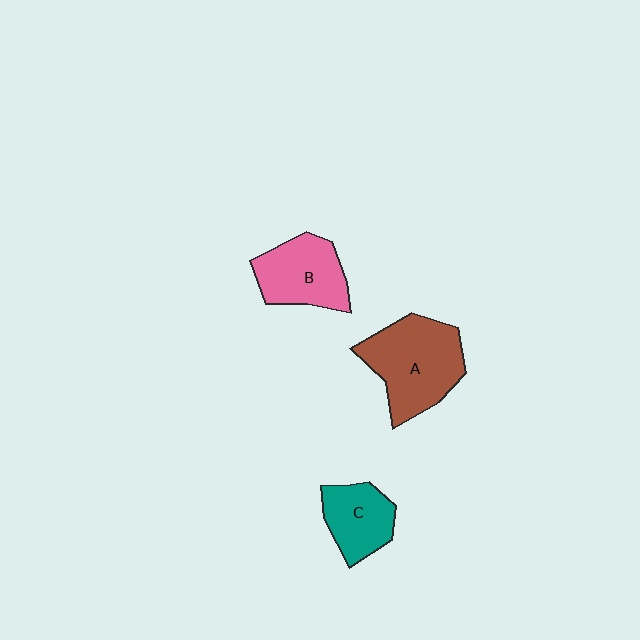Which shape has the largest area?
Shape A (brown).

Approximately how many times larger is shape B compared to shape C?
Approximately 1.2 times.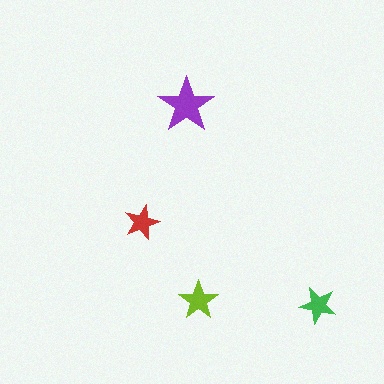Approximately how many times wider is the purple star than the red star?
About 1.5 times wider.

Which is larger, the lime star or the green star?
The lime one.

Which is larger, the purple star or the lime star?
The purple one.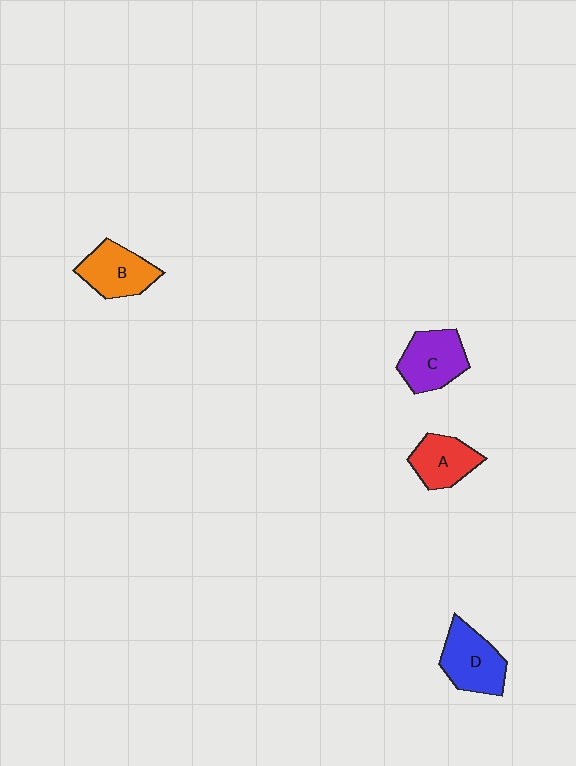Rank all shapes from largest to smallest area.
From largest to smallest: D (blue), C (purple), B (orange), A (red).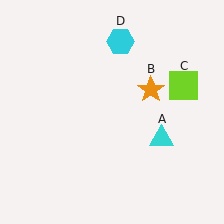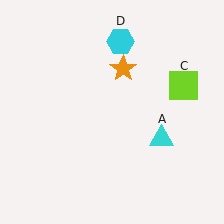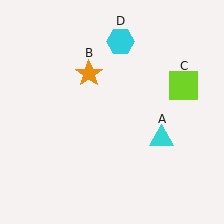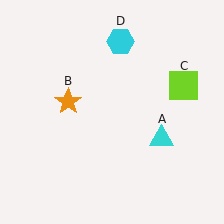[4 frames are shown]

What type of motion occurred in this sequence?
The orange star (object B) rotated counterclockwise around the center of the scene.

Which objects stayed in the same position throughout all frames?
Cyan triangle (object A) and lime square (object C) and cyan hexagon (object D) remained stationary.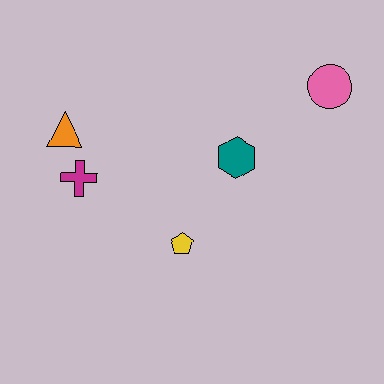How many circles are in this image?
There is 1 circle.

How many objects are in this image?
There are 5 objects.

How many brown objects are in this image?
There are no brown objects.